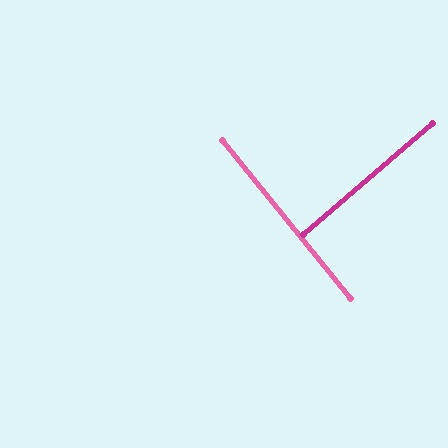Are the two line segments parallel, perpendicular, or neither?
Perpendicular — they meet at approximately 88°.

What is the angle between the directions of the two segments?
Approximately 88 degrees.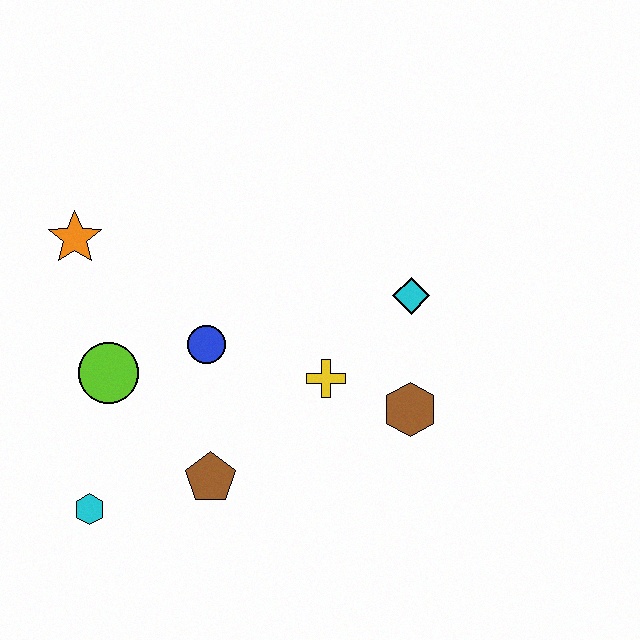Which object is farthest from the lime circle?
The cyan diamond is farthest from the lime circle.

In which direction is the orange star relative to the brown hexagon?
The orange star is to the left of the brown hexagon.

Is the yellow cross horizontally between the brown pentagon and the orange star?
No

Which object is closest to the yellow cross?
The brown hexagon is closest to the yellow cross.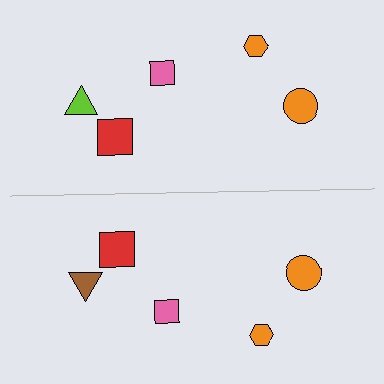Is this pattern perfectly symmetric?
No, the pattern is not perfectly symmetric. The brown triangle on the bottom side breaks the symmetry — its mirror counterpart is lime.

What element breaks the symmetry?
The brown triangle on the bottom side breaks the symmetry — its mirror counterpart is lime.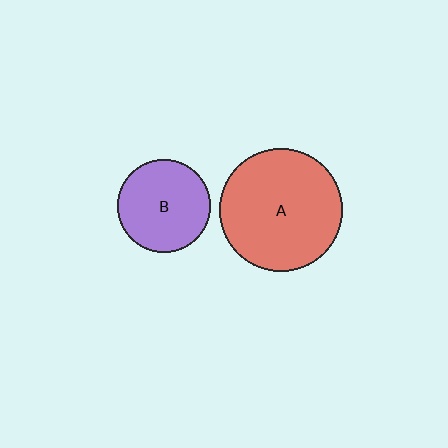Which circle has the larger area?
Circle A (red).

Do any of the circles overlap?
No, none of the circles overlap.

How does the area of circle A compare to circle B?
Approximately 1.8 times.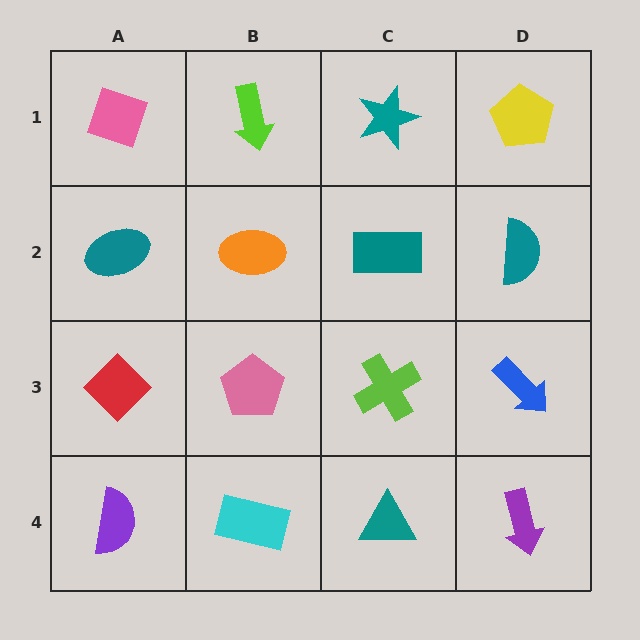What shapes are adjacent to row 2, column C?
A teal star (row 1, column C), a lime cross (row 3, column C), an orange ellipse (row 2, column B), a teal semicircle (row 2, column D).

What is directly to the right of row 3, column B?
A lime cross.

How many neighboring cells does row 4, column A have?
2.